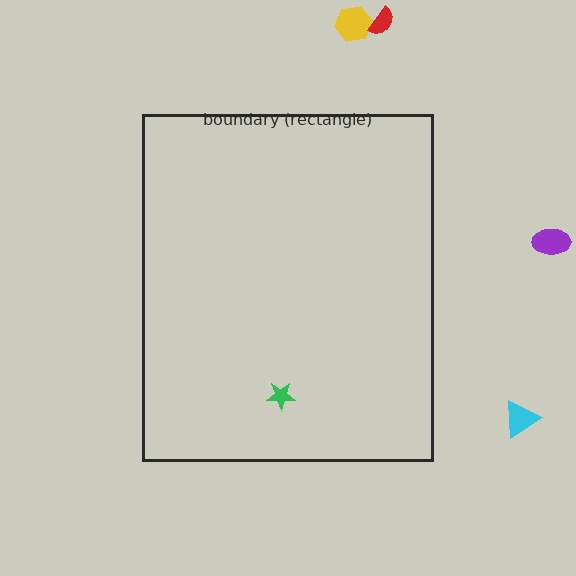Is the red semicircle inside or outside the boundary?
Outside.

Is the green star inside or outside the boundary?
Inside.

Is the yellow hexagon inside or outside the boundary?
Outside.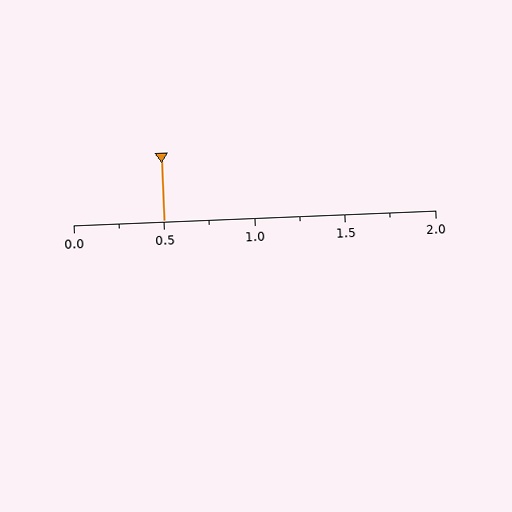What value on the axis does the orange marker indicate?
The marker indicates approximately 0.5.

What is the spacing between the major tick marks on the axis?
The major ticks are spaced 0.5 apart.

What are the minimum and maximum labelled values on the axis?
The axis runs from 0.0 to 2.0.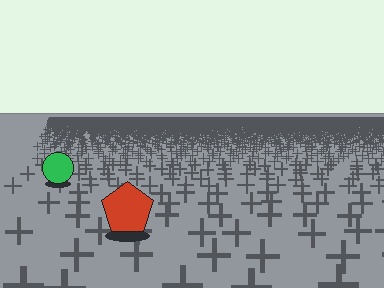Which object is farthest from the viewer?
The green circle is farthest from the viewer. It appears smaller and the ground texture around it is denser.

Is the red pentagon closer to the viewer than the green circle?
Yes. The red pentagon is closer — you can tell from the texture gradient: the ground texture is coarser near it.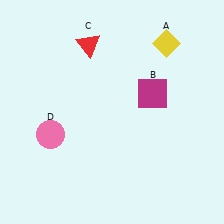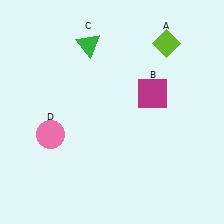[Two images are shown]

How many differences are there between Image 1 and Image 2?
There are 2 differences between the two images.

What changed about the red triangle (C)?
In Image 1, C is red. In Image 2, it changed to green.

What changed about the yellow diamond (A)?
In Image 1, A is yellow. In Image 2, it changed to lime.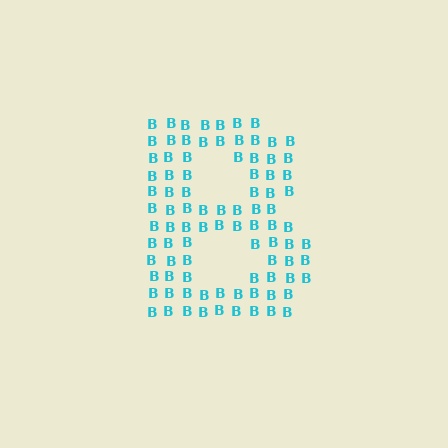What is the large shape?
The large shape is the letter B.